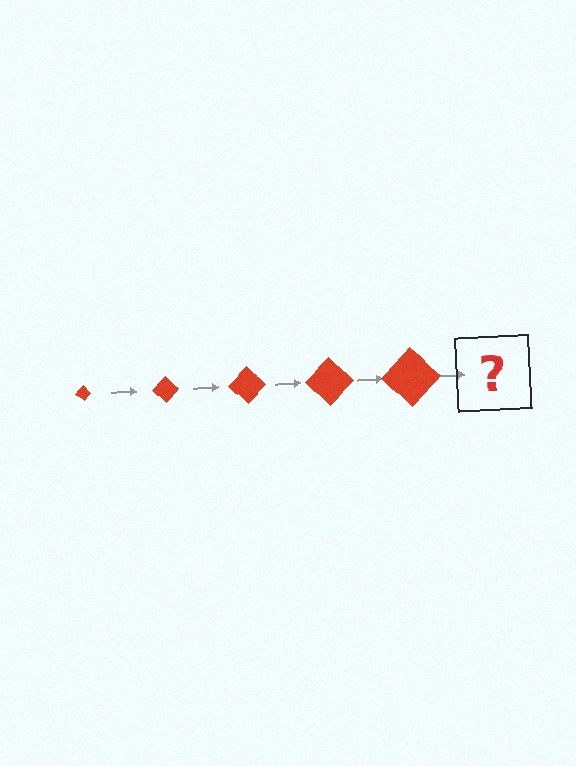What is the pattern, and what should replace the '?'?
The pattern is that the diamond gets progressively larger each step. The '?' should be a red diamond, larger than the previous one.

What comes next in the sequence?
The next element should be a red diamond, larger than the previous one.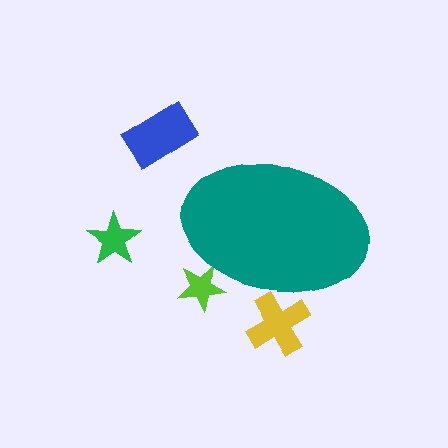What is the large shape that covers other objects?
A teal ellipse.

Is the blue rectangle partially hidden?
No, the blue rectangle is fully visible.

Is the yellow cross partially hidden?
Yes, the yellow cross is partially hidden behind the teal ellipse.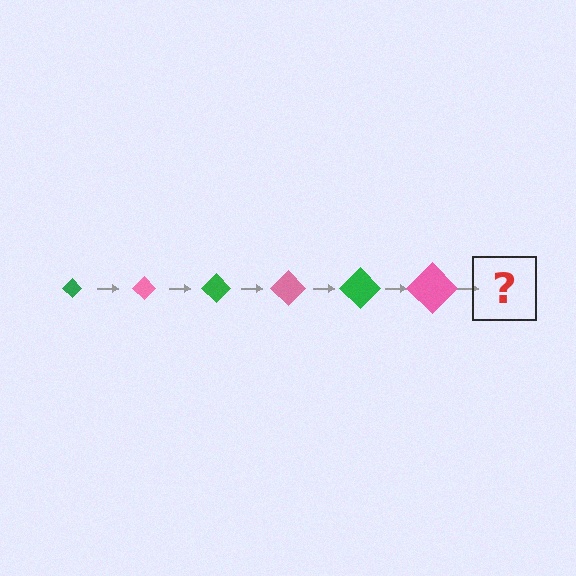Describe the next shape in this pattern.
It should be a green diamond, larger than the previous one.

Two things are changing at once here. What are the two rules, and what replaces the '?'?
The two rules are that the diamond grows larger each step and the color cycles through green and pink. The '?' should be a green diamond, larger than the previous one.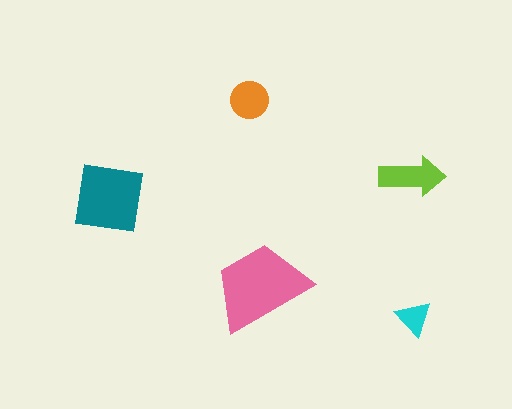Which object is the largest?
The pink trapezoid.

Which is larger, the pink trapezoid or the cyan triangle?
The pink trapezoid.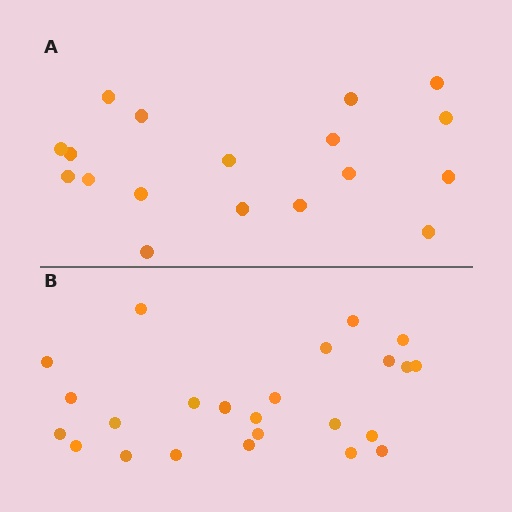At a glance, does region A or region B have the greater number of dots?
Region B (the bottom region) has more dots.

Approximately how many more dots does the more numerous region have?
Region B has about 6 more dots than region A.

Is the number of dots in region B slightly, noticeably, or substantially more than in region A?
Region B has noticeably more, but not dramatically so. The ratio is roughly 1.3 to 1.